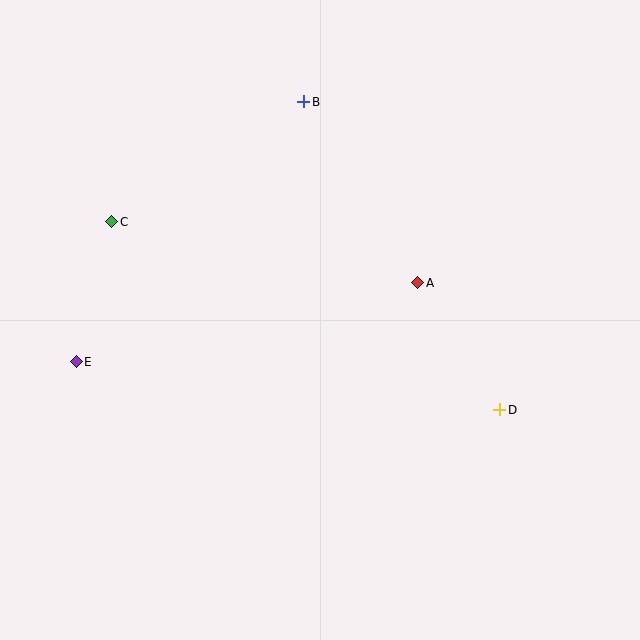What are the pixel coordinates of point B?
Point B is at (304, 102).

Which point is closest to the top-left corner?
Point C is closest to the top-left corner.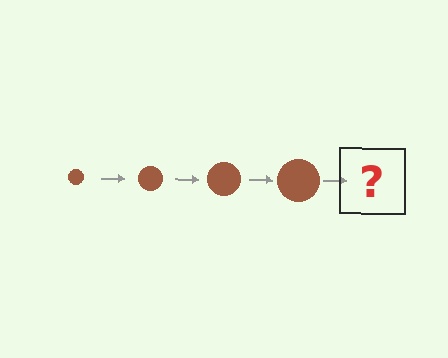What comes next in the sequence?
The next element should be a brown circle, larger than the previous one.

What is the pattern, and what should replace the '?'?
The pattern is that the circle gets progressively larger each step. The '?' should be a brown circle, larger than the previous one.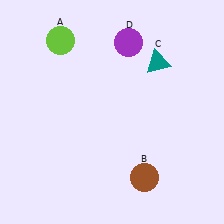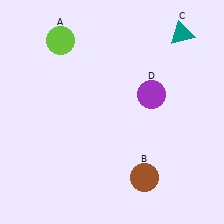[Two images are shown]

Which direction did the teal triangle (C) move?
The teal triangle (C) moved up.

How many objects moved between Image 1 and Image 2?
2 objects moved between the two images.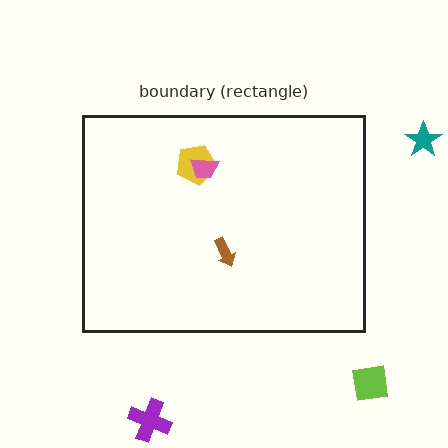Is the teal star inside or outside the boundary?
Outside.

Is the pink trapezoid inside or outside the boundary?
Inside.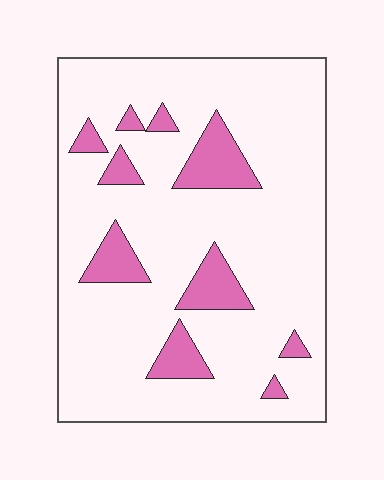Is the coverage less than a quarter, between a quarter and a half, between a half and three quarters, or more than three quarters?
Less than a quarter.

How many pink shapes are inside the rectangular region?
10.